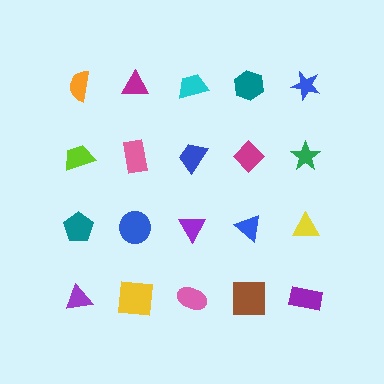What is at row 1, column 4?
A teal hexagon.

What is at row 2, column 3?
A blue trapezoid.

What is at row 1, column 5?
A blue star.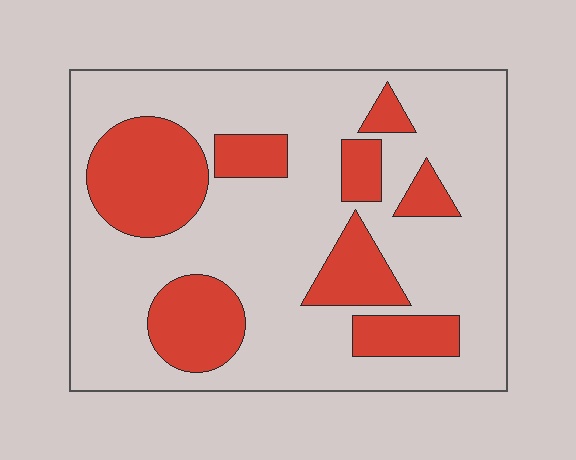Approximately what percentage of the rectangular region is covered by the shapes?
Approximately 30%.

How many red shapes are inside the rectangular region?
8.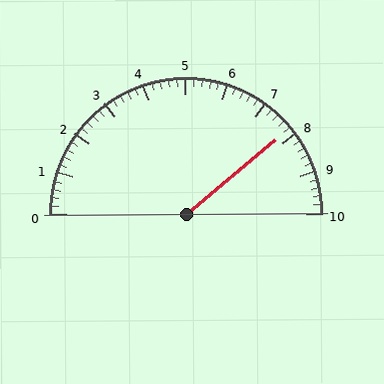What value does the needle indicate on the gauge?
The needle indicates approximately 7.8.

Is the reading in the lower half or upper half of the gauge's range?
The reading is in the upper half of the range (0 to 10).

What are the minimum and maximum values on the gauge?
The gauge ranges from 0 to 10.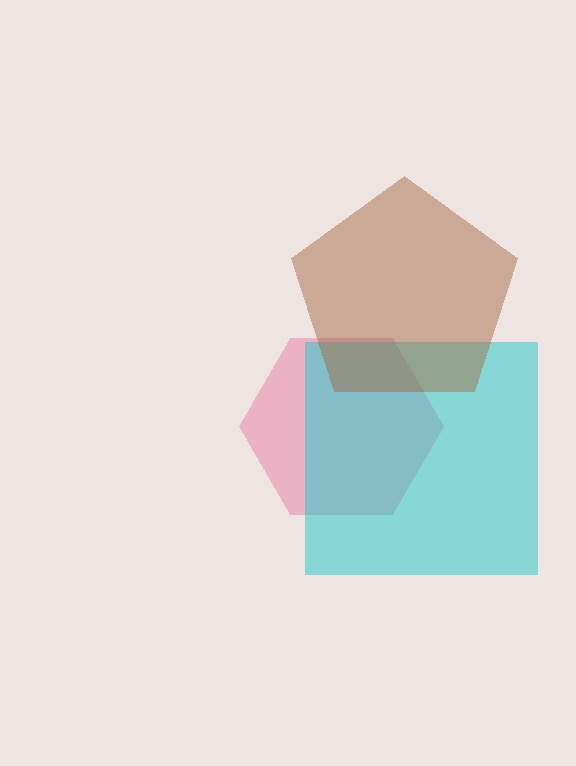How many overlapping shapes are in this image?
There are 3 overlapping shapes in the image.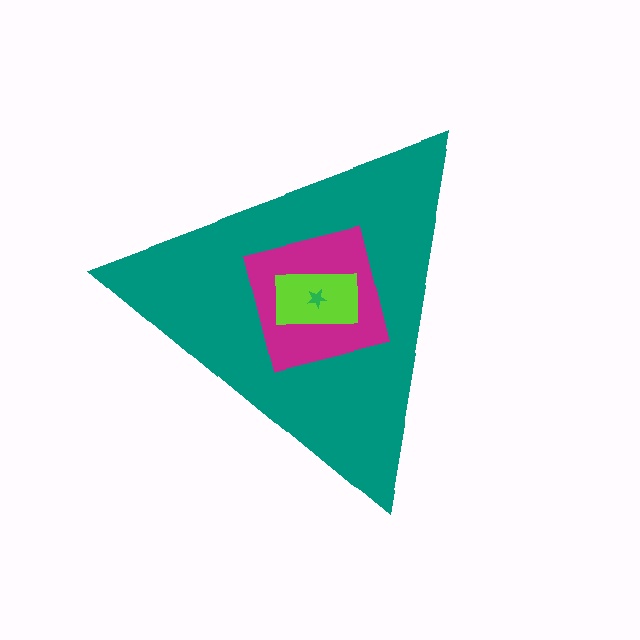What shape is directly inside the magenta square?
The lime rectangle.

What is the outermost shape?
The teal triangle.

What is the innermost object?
The green star.